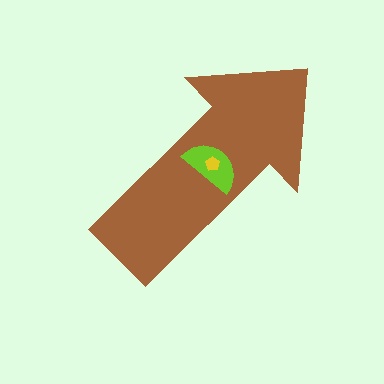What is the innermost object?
The yellow pentagon.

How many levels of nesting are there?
3.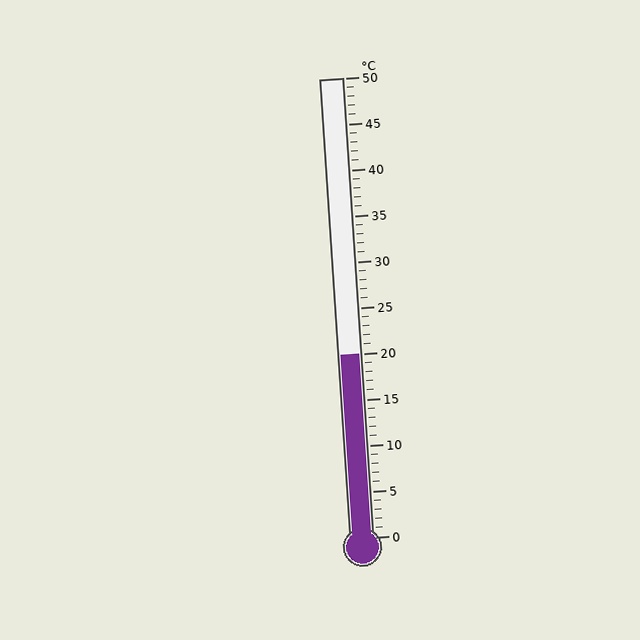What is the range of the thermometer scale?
The thermometer scale ranges from 0°C to 50°C.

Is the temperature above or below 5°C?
The temperature is above 5°C.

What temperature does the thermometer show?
The thermometer shows approximately 20°C.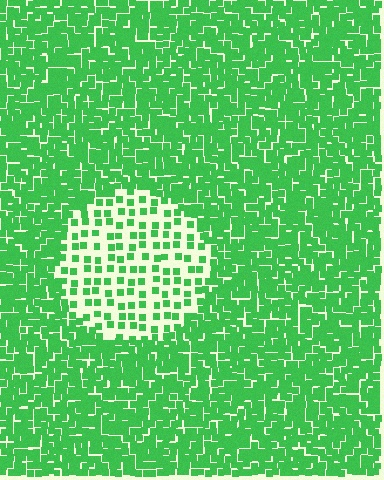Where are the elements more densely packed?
The elements are more densely packed outside the circle boundary.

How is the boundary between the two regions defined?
The boundary is defined by a change in element density (approximately 2.9x ratio). All elements are the same color, size, and shape.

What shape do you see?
I see a circle.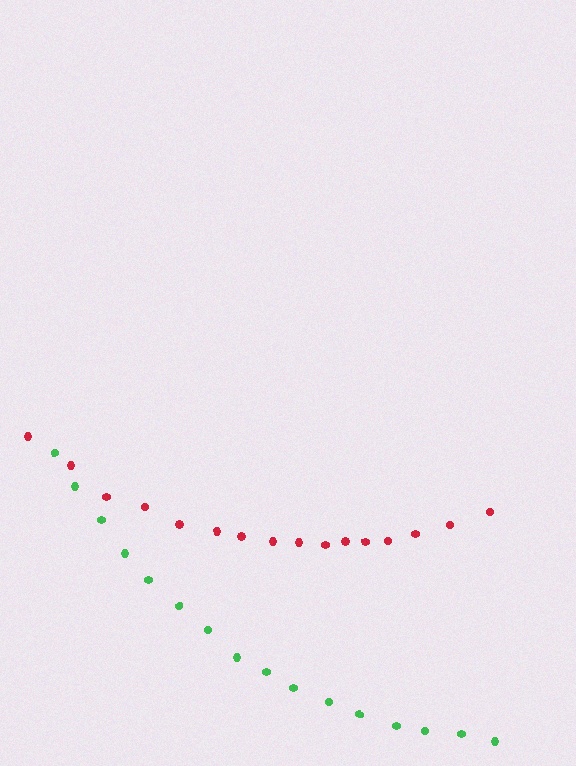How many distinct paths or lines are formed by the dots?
There are 2 distinct paths.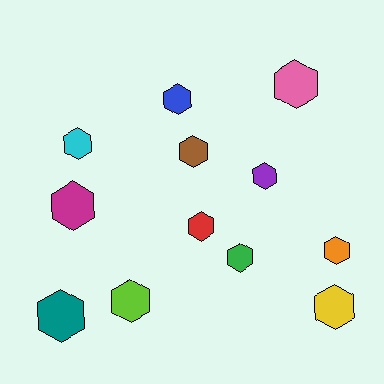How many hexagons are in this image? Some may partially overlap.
There are 12 hexagons.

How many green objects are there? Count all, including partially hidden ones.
There is 1 green object.